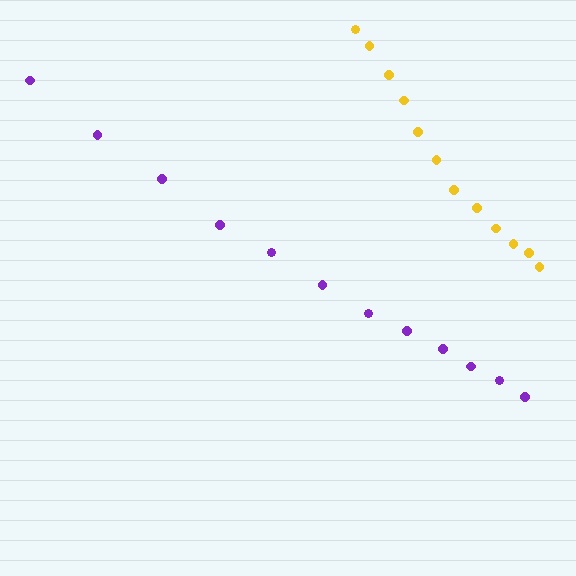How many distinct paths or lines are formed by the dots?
There are 2 distinct paths.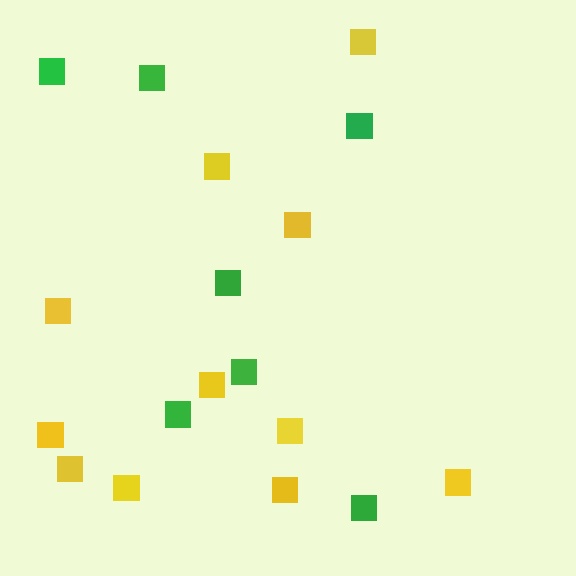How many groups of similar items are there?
There are 2 groups: one group of yellow squares (11) and one group of green squares (7).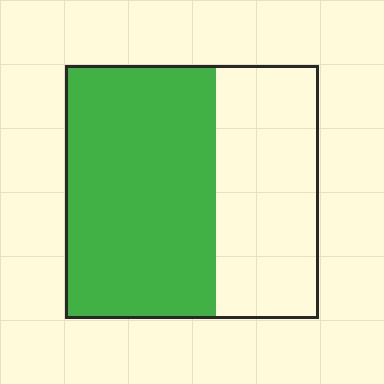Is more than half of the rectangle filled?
Yes.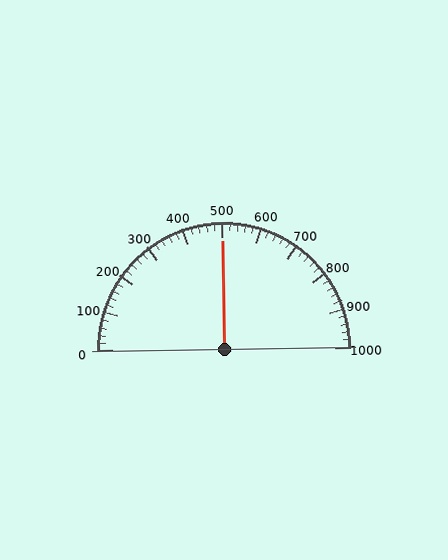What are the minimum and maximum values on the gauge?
The gauge ranges from 0 to 1000.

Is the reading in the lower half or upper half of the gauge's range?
The reading is in the upper half of the range (0 to 1000).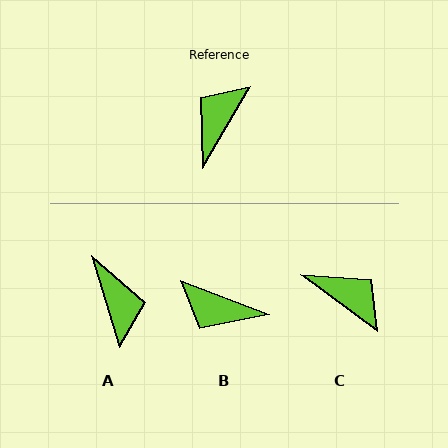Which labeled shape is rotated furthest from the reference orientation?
A, about 133 degrees away.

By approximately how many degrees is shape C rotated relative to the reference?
Approximately 96 degrees clockwise.